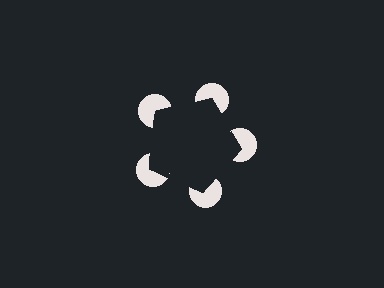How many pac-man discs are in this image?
There are 5 — one at each vertex of the illusory pentagon.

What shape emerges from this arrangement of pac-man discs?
An illusory pentagon — its edges are inferred from the aligned wedge cuts in the pac-man discs, not physically drawn.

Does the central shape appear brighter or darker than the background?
It typically appears slightly darker than the background, even though no actual brightness change is drawn.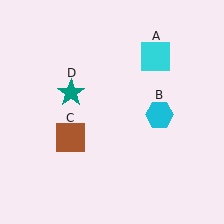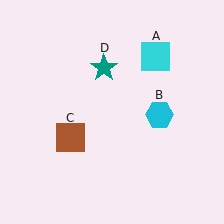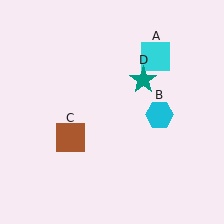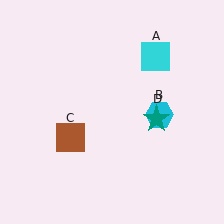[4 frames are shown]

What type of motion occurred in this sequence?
The teal star (object D) rotated clockwise around the center of the scene.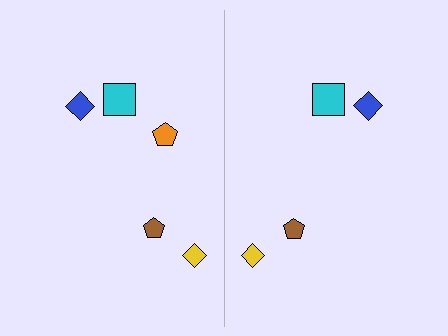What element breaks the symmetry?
A orange pentagon is missing from the right side.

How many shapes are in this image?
There are 9 shapes in this image.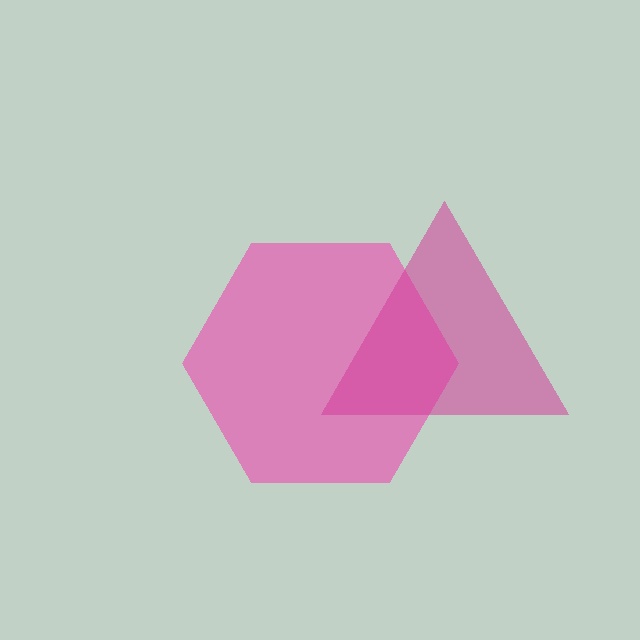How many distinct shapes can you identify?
There are 2 distinct shapes: a pink hexagon, a magenta triangle.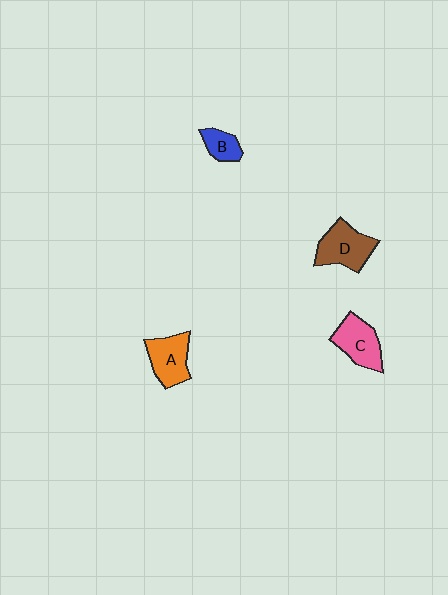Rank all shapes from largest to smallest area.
From largest to smallest: D (brown), C (pink), A (orange), B (blue).